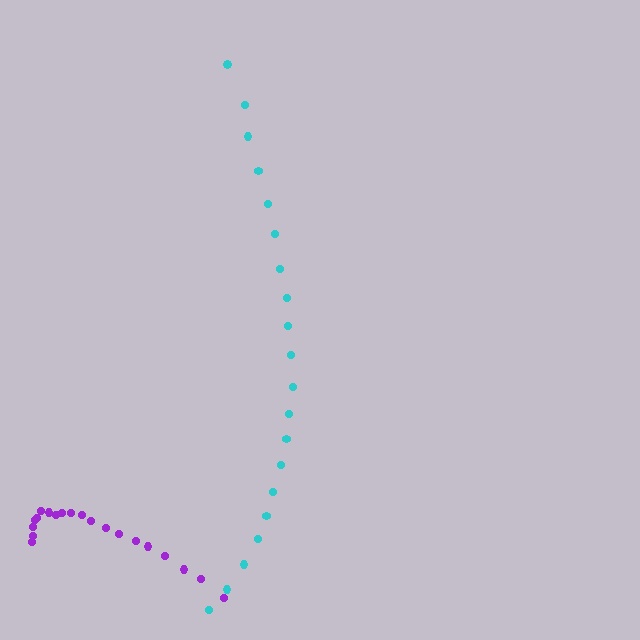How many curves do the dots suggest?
There are 2 distinct paths.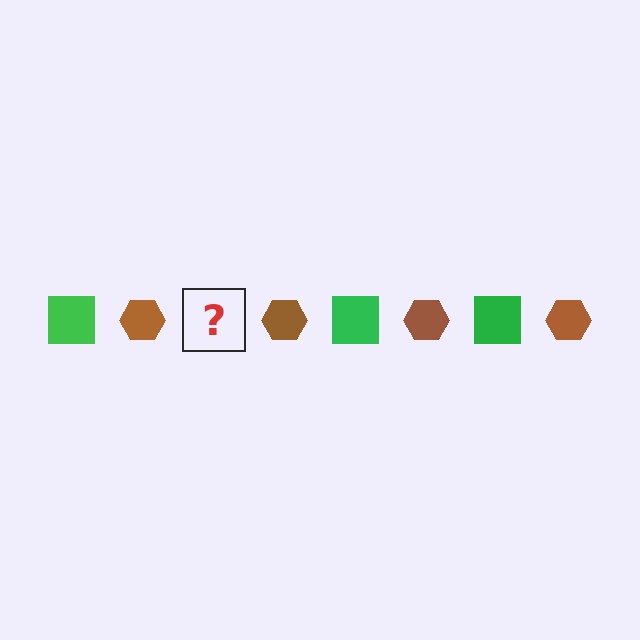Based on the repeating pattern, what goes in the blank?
The blank should be a green square.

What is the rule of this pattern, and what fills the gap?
The rule is that the pattern alternates between green square and brown hexagon. The gap should be filled with a green square.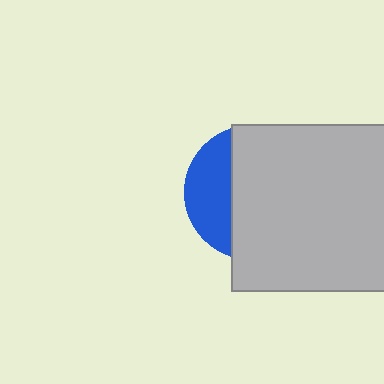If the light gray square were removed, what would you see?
You would see the complete blue circle.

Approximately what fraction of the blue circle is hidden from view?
Roughly 69% of the blue circle is hidden behind the light gray square.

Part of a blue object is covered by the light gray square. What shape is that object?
It is a circle.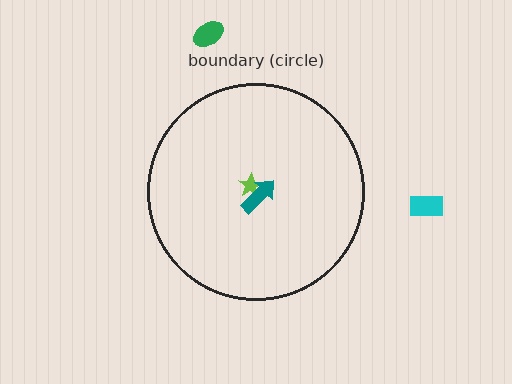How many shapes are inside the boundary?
2 inside, 2 outside.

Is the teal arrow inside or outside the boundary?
Inside.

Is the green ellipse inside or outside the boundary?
Outside.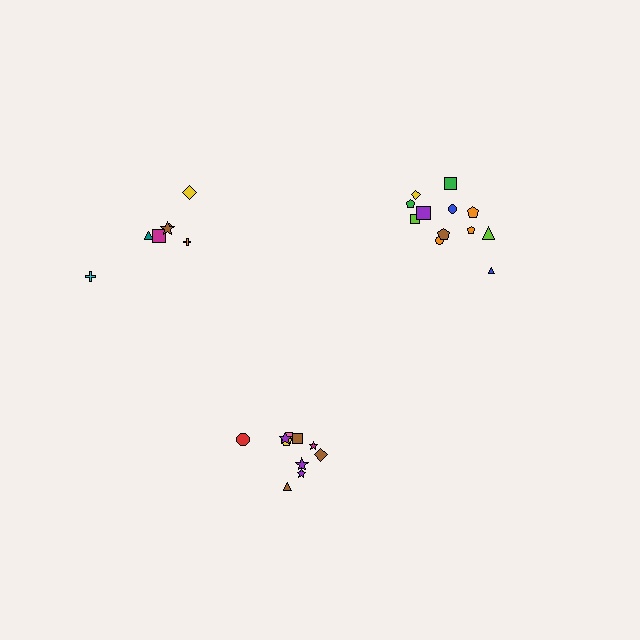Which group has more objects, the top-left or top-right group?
The top-right group.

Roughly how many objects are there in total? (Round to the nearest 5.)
Roughly 30 objects in total.